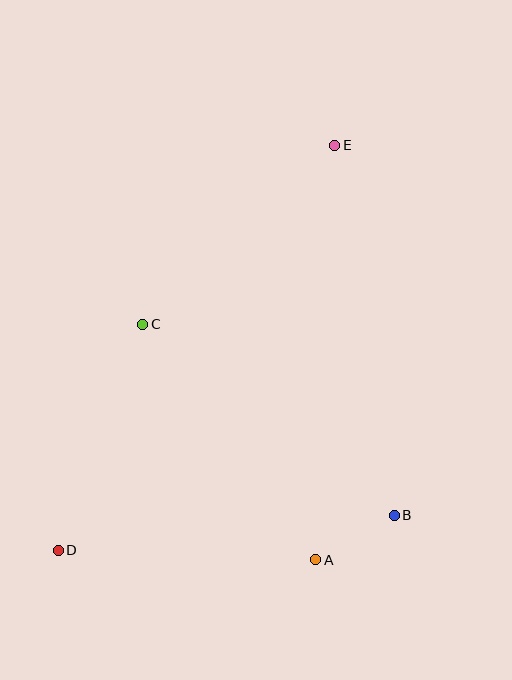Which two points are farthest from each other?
Points D and E are farthest from each other.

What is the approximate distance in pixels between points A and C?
The distance between A and C is approximately 292 pixels.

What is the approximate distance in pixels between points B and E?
The distance between B and E is approximately 375 pixels.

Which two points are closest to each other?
Points A and B are closest to each other.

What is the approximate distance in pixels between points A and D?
The distance between A and D is approximately 258 pixels.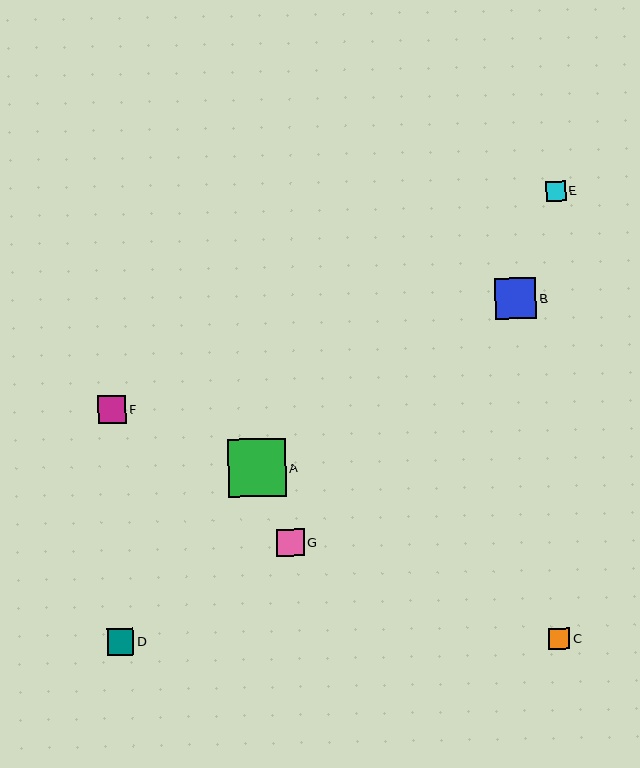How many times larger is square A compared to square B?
Square A is approximately 1.4 times the size of square B.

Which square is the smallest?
Square E is the smallest with a size of approximately 20 pixels.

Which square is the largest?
Square A is the largest with a size of approximately 58 pixels.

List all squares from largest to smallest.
From largest to smallest: A, B, F, G, D, C, E.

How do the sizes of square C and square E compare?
Square C and square E are approximately the same size.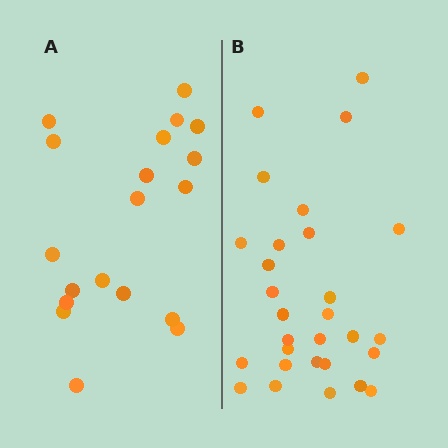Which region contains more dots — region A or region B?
Region B (the right region) has more dots.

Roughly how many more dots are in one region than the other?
Region B has roughly 10 or so more dots than region A.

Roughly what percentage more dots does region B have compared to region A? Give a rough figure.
About 55% more.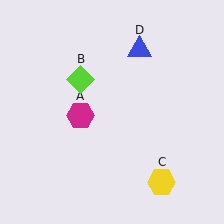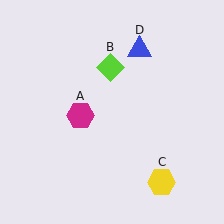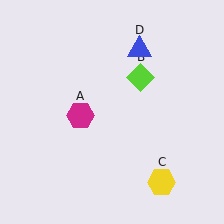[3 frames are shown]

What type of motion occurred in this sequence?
The lime diamond (object B) rotated clockwise around the center of the scene.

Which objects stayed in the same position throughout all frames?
Magenta hexagon (object A) and yellow hexagon (object C) and blue triangle (object D) remained stationary.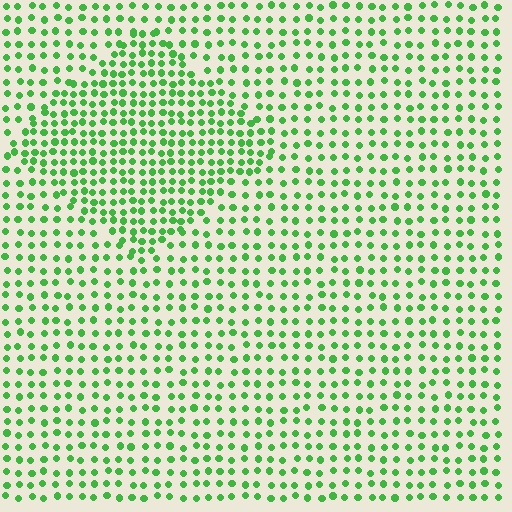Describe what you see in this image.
The image contains small green elements arranged at two different densities. A diamond-shaped region is visible where the elements are more densely packed than the surrounding area.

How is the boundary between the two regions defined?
The boundary is defined by a change in element density (approximately 1.6x ratio). All elements are the same color, size, and shape.